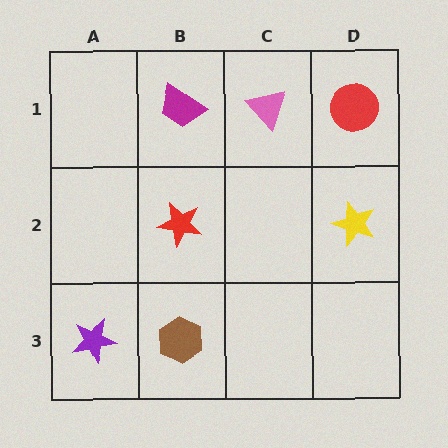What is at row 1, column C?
A pink triangle.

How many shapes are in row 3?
2 shapes.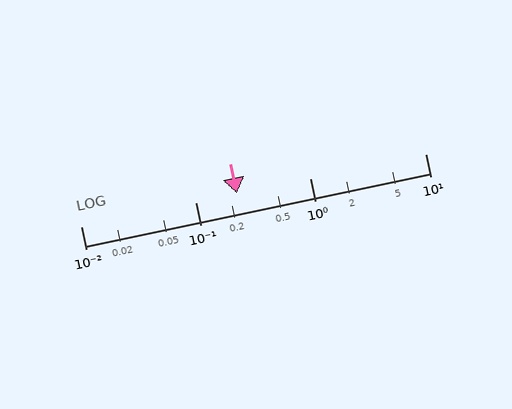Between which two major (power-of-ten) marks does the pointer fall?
The pointer is between 0.1 and 1.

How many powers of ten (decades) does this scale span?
The scale spans 3 decades, from 0.01 to 10.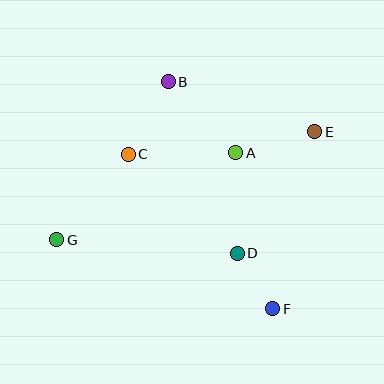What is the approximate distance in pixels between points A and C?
The distance between A and C is approximately 108 pixels.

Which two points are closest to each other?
Points D and F are closest to each other.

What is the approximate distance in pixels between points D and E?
The distance between D and E is approximately 144 pixels.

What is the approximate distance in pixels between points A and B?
The distance between A and B is approximately 98 pixels.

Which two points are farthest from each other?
Points E and G are farthest from each other.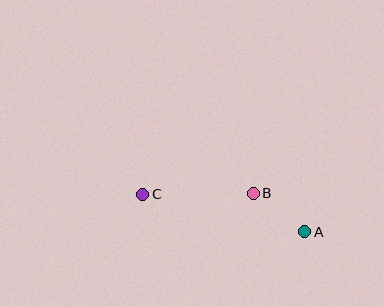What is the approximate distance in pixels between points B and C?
The distance between B and C is approximately 111 pixels.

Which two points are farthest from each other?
Points A and C are farthest from each other.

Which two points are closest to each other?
Points A and B are closest to each other.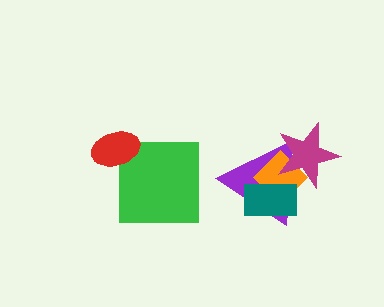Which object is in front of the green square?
The red ellipse is in front of the green square.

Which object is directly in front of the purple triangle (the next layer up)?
The orange diamond is directly in front of the purple triangle.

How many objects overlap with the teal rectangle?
2 objects overlap with the teal rectangle.